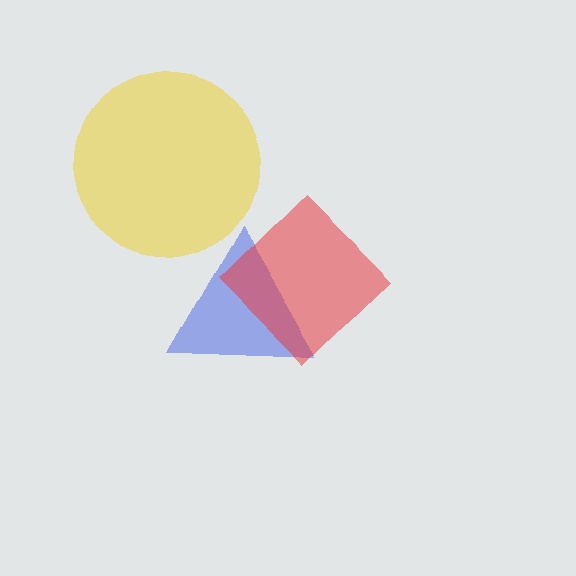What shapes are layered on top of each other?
The layered shapes are: a yellow circle, a blue triangle, a red diamond.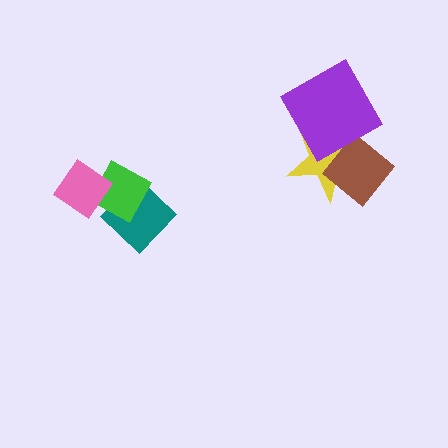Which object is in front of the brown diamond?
The purple square is in front of the brown diamond.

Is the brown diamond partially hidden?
Yes, it is partially covered by another shape.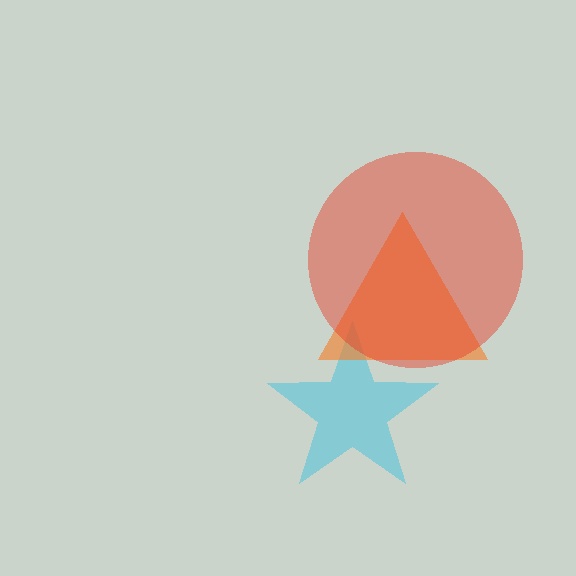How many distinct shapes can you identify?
There are 3 distinct shapes: a cyan star, an orange triangle, a red circle.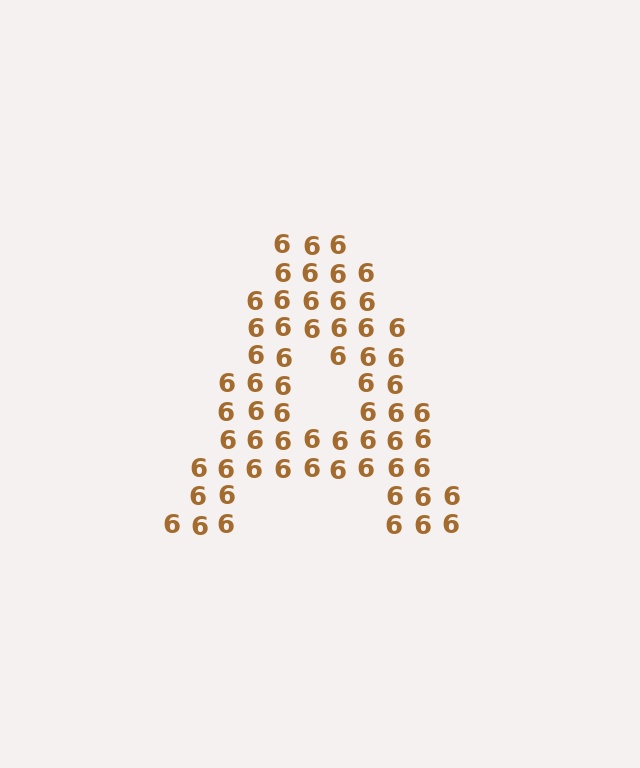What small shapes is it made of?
It is made of small digit 6's.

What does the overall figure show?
The overall figure shows the letter A.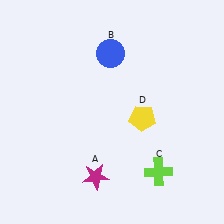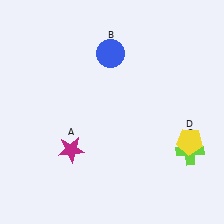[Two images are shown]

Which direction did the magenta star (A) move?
The magenta star (A) moved up.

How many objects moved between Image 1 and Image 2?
3 objects moved between the two images.